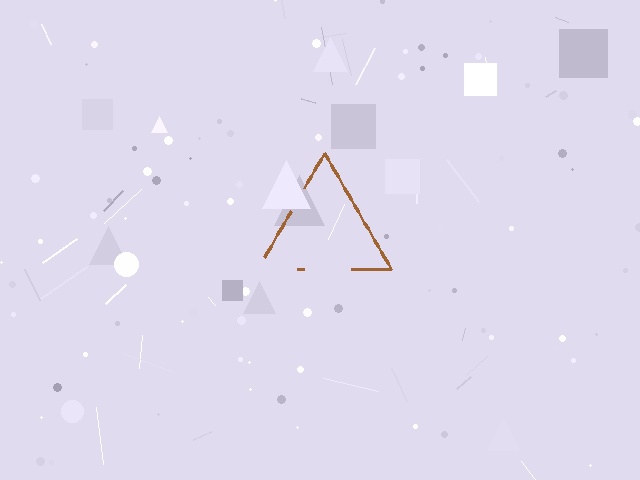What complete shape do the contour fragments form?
The contour fragments form a triangle.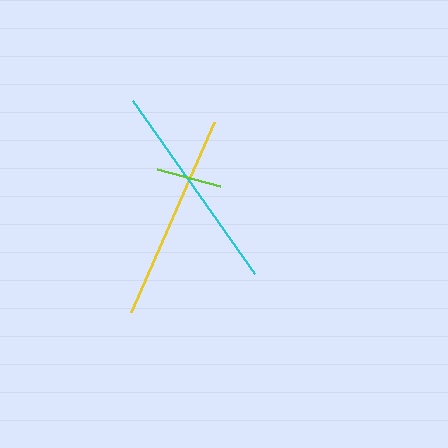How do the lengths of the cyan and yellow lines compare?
The cyan and yellow lines are approximately the same length.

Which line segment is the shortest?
The lime line is the shortest at approximately 66 pixels.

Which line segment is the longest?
The cyan line is the longest at approximately 211 pixels.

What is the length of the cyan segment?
The cyan segment is approximately 211 pixels long.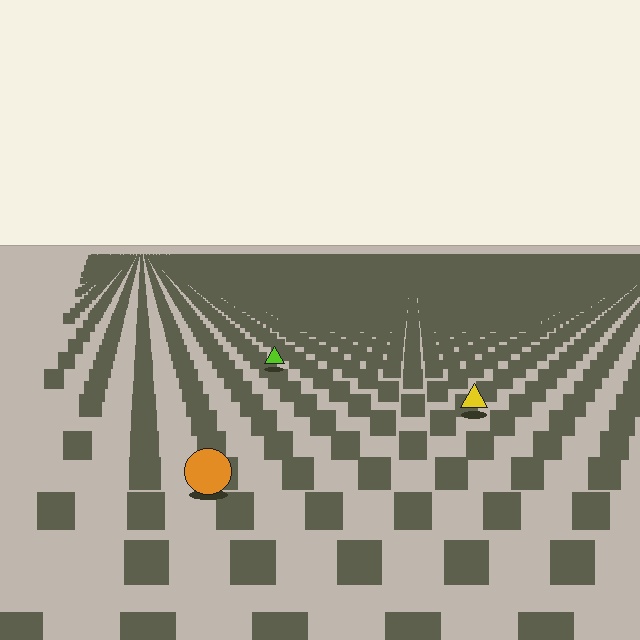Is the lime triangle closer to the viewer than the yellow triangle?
No. The yellow triangle is closer — you can tell from the texture gradient: the ground texture is coarser near it.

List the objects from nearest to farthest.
From nearest to farthest: the orange circle, the yellow triangle, the lime triangle.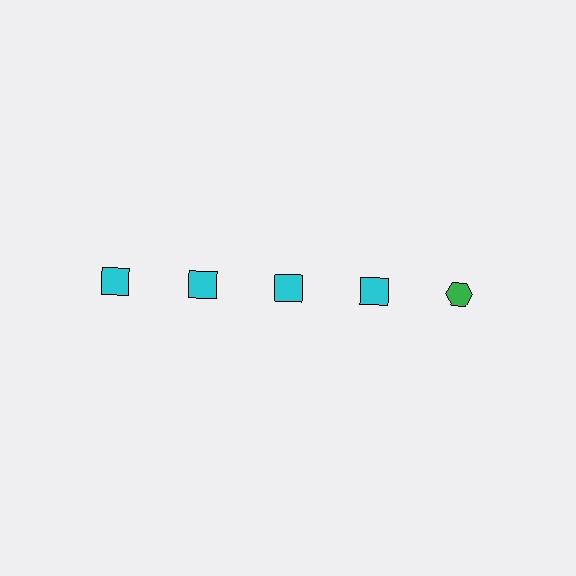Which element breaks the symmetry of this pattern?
The green hexagon in the top row, rightmost column breaks the symmetry. All other shapes are cyan squares.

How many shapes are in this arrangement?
There are 5 shapes arranged in a grid pattern.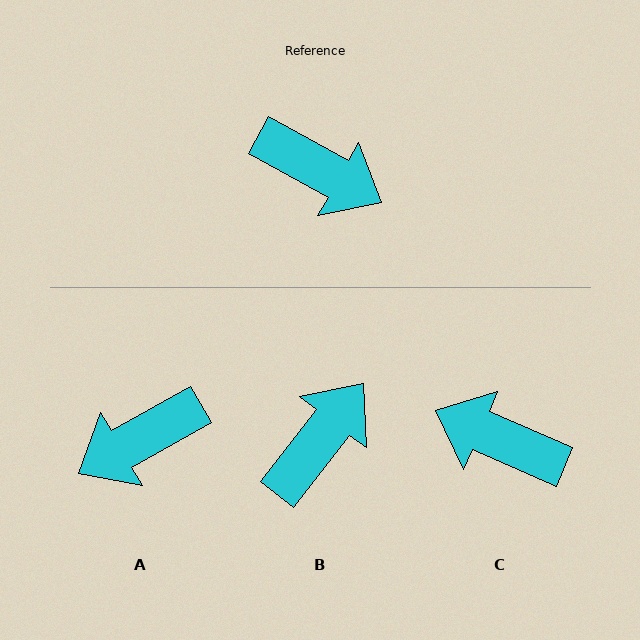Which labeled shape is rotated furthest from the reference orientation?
C, about 174 degrees away.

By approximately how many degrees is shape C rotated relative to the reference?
Approximately 174 degrees clockwise.